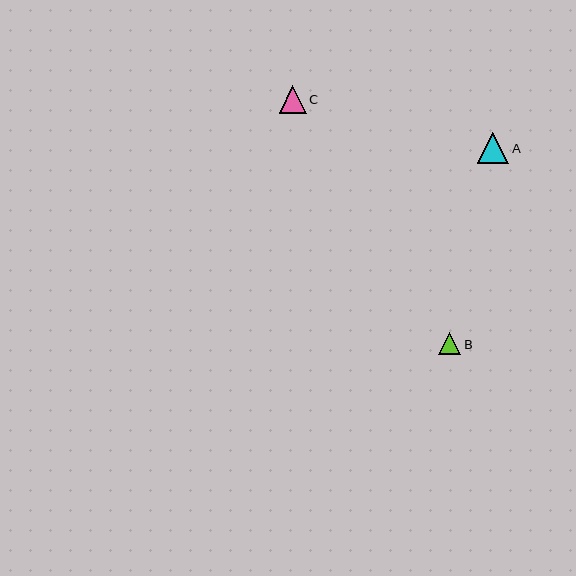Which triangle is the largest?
Triangle A is the largest with a size of approximately 31 pixels.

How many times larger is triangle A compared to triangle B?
Triangle A is approximately 1.4 times the size of triangle B.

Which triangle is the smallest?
Triangle B is the smallest with a size of approximately 22 pixels.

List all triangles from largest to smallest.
From largest to smallest: A, C, B.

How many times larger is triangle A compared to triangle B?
Triangle A is approximately 1.4 times the size of triangle B.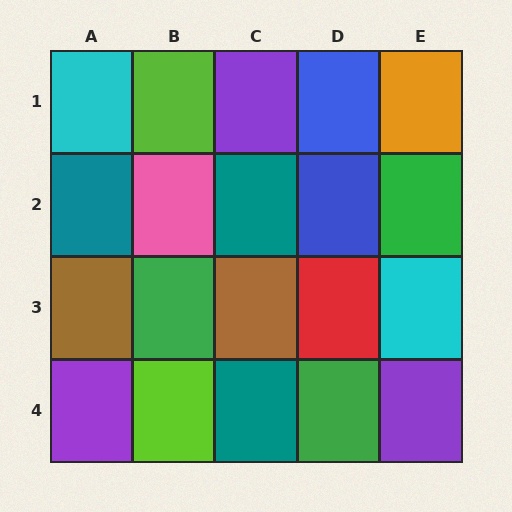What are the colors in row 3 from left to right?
Brown, green, brown, red, cyan.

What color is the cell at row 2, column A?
Teal.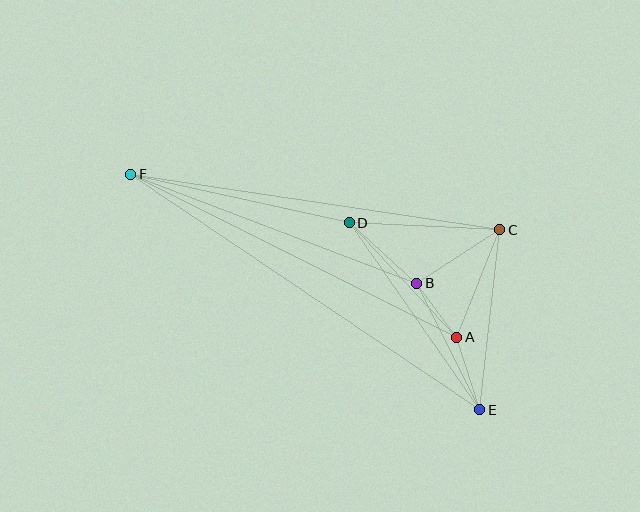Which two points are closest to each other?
Points A and B are closest to each other.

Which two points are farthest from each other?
Points E and F are farthest from each other.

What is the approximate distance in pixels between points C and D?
The distance between C and D is approximately 150 pixels.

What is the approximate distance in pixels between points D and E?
The distance between D and E is approximately 228 pixels.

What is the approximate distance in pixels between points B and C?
The distance between B and C is approximately 99 pixels.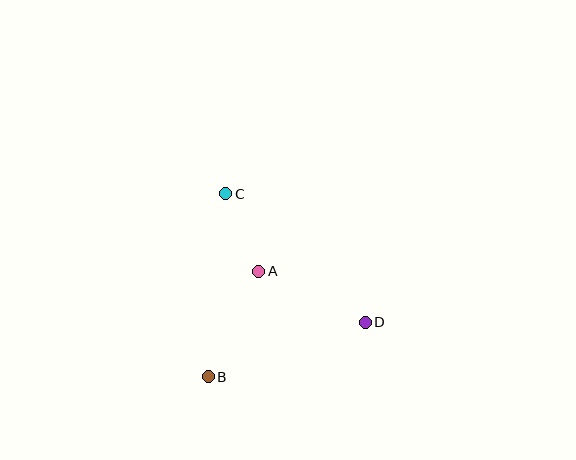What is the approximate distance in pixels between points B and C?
The distance between B and C is approximately 184 pixels.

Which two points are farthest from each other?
Points C and D are farthest from each other.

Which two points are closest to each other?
Points A and C are closest to each other.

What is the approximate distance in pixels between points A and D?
The distance between A and D is approximately 118 pixels.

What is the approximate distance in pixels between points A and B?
The distance between A and B is approximately 117 pixels.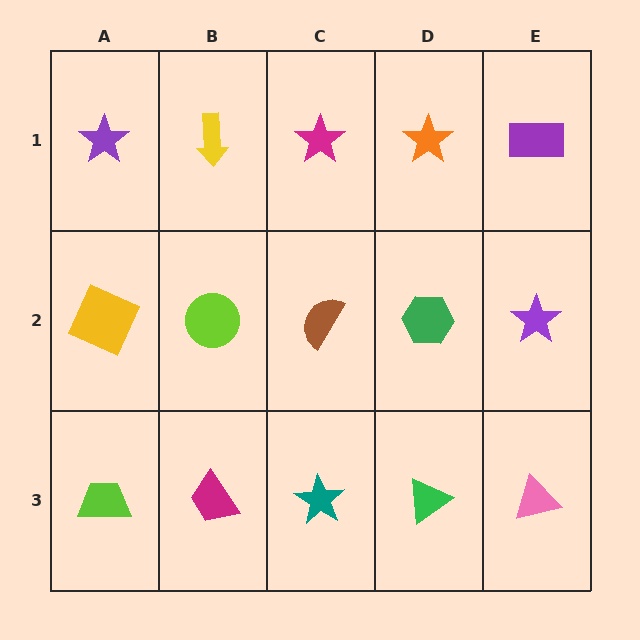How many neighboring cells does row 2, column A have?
3.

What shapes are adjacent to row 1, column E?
A purple star (row 2, column E), an orange star (row 1, column D).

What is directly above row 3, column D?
A green hexagon.